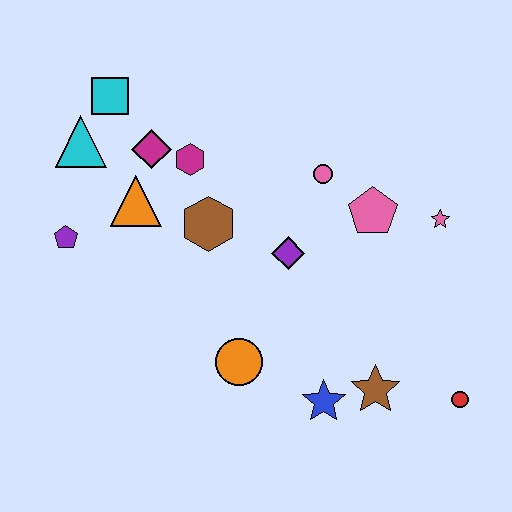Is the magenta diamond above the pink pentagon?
Yes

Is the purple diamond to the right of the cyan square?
Yes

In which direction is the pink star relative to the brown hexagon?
The pink star is to the right of the brown hexagon.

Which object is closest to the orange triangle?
The magenta diamond is closest to the orange triangle.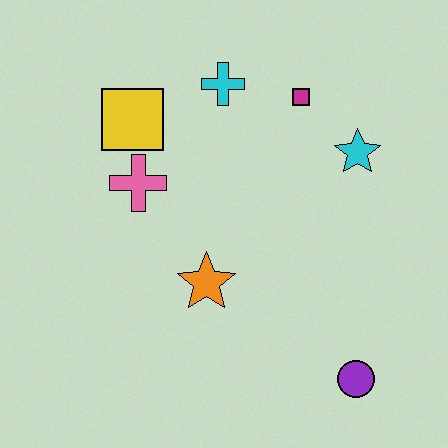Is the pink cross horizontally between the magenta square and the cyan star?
No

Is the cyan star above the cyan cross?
No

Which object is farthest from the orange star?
The magenta square is farthest from the orange star.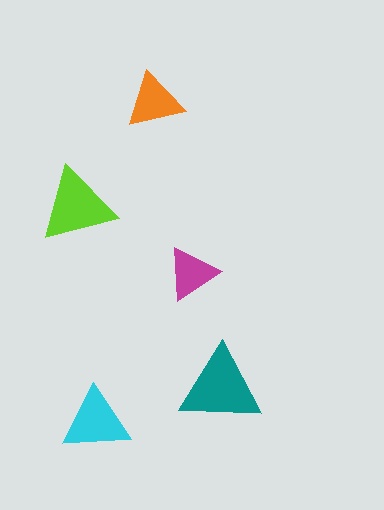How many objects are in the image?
There are 5 objects in the image.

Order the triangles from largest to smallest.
the teal one, the lime one, the cyan one, the orange one, the magenta one.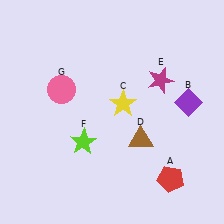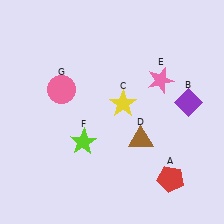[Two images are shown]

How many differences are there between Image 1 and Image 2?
There is 1 difference between the two images.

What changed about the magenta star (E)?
In Image 1, E is magenta. In Image 2, it changed to pink.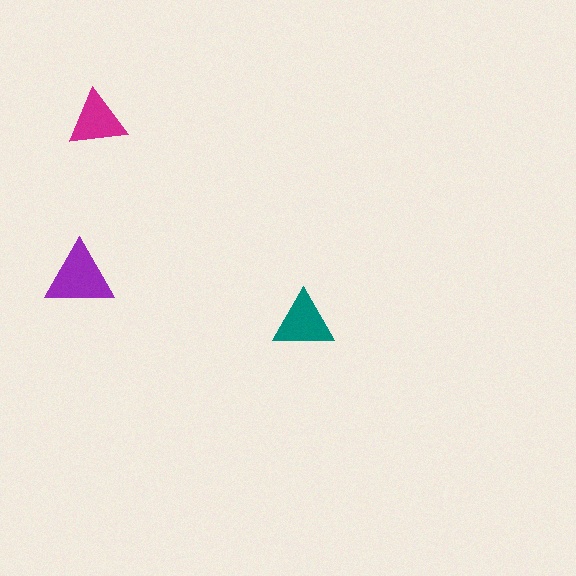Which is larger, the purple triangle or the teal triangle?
The purple one.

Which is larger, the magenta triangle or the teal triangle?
The teal one.